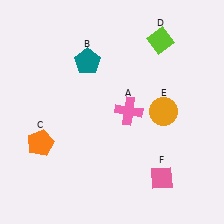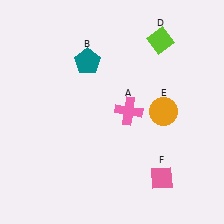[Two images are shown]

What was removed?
The orange pentagon (C) was removed in Image 2.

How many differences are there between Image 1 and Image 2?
There is 1 difference between the two images.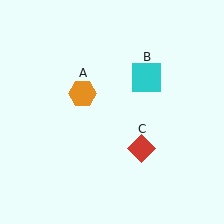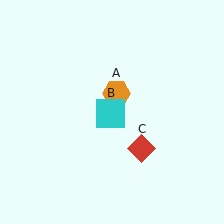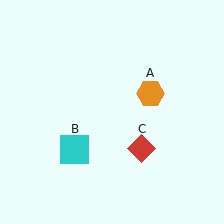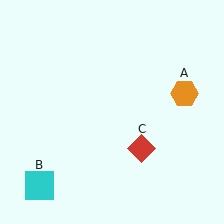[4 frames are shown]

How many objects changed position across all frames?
2 objects changed position: orange hexagon (object A), cyan square (object B).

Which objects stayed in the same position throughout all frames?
Red diamond (object C) remained stationary.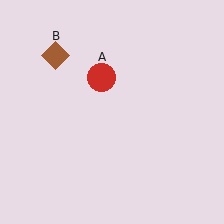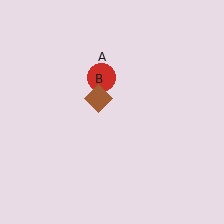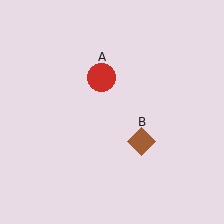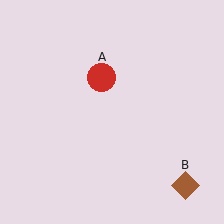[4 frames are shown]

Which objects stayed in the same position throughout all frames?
Red circle (object A) remained stationary.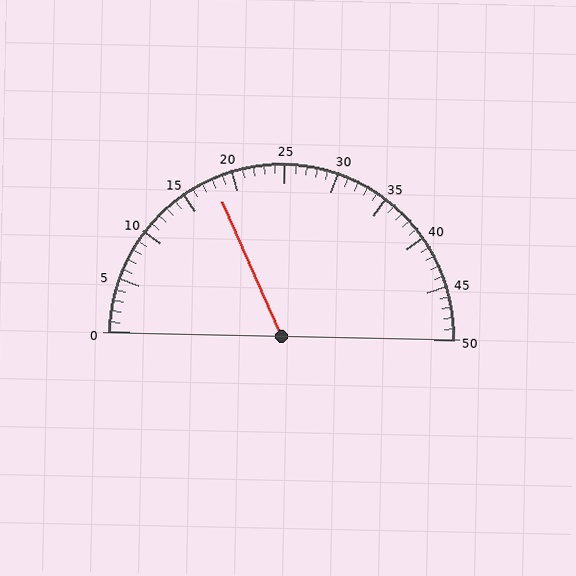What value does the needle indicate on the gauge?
The needle indicates approximately 18.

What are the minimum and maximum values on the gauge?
The gauge ranges from 0 to 50.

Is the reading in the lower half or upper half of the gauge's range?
The reading is in the lower half of the range (0 to 50).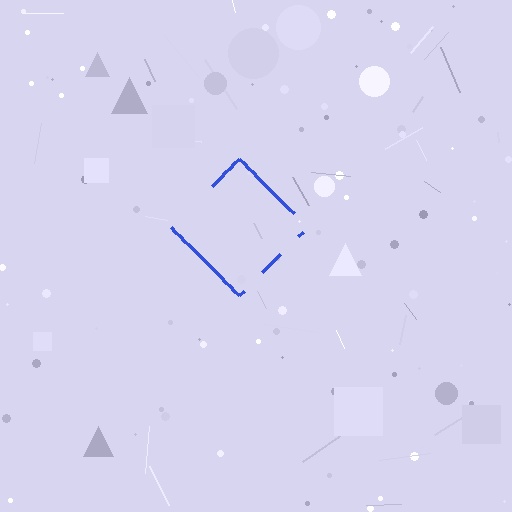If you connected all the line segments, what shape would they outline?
They would outline a diamond.